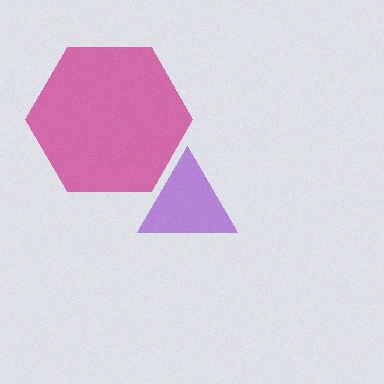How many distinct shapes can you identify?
There are 2 distinct shapes: a magenta hexagon, a purple triangle.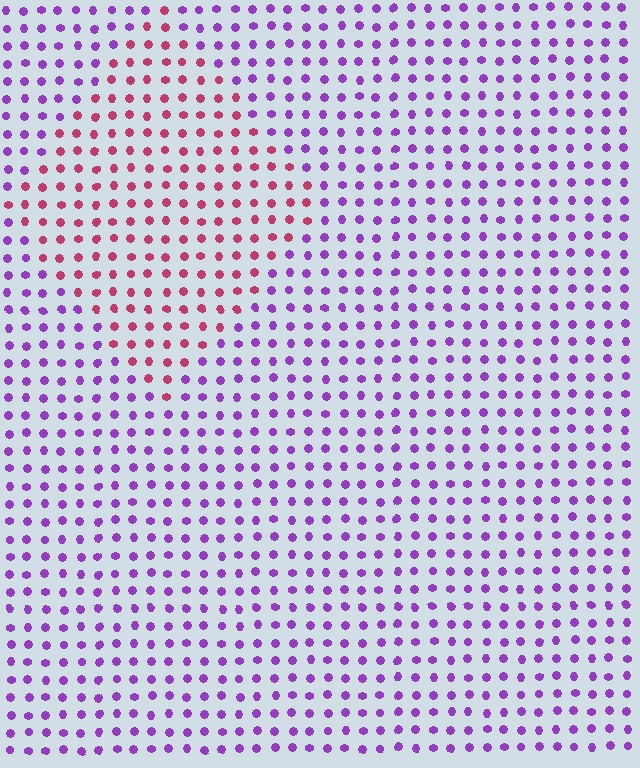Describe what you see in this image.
The image is filled with small purple elements in a uniform arrangement. A diamond-shaped region is visible where the elements are tinted to a slightly different hue, forming a subtle color boundary.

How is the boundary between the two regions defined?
The boundary is defined purely by a slight shift in hue (about 58 degrees). Spacing, size, and orientation are identical on both sides.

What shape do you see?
I see a diamond.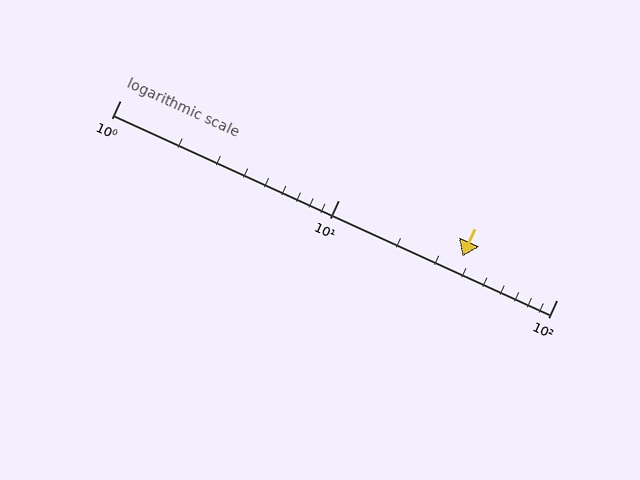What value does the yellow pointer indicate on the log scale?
The pointer indicates approximately 37.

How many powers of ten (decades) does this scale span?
The scale spans 2 decades, from 1 to 100.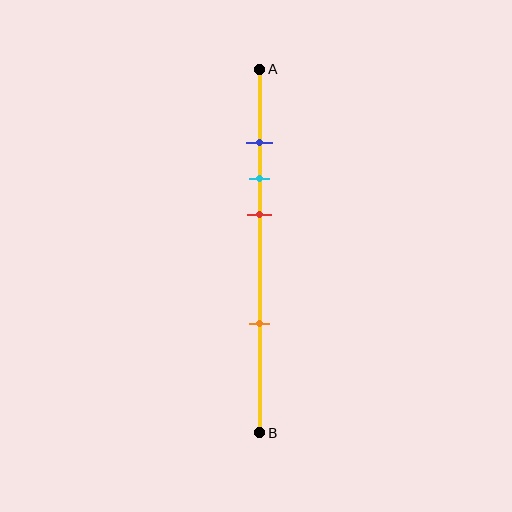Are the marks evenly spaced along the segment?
No, the marks are not evenly spaced.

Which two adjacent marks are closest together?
The blue and cyan marks are the closest adjacent pair.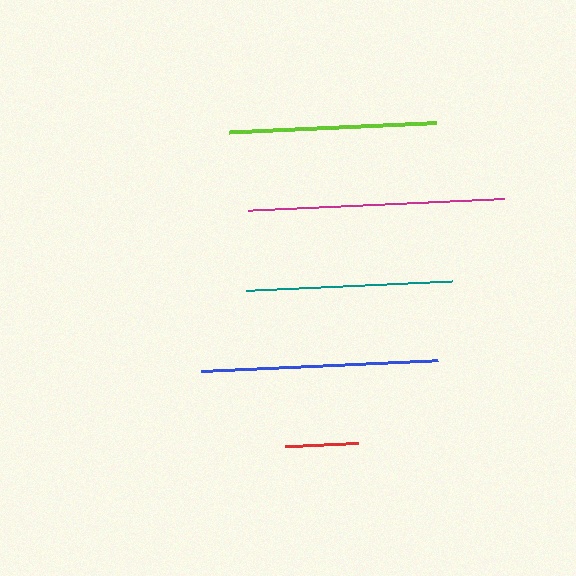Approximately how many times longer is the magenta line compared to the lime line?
The magenta line is approximately 1.2 times the length of the lime line.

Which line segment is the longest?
The magenta line is the longest at approximately 256 pixels.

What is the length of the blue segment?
The blue segment is approximately 237 pixels long.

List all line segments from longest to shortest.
From longest to shortest: magenta, blue, lime, teal, red.